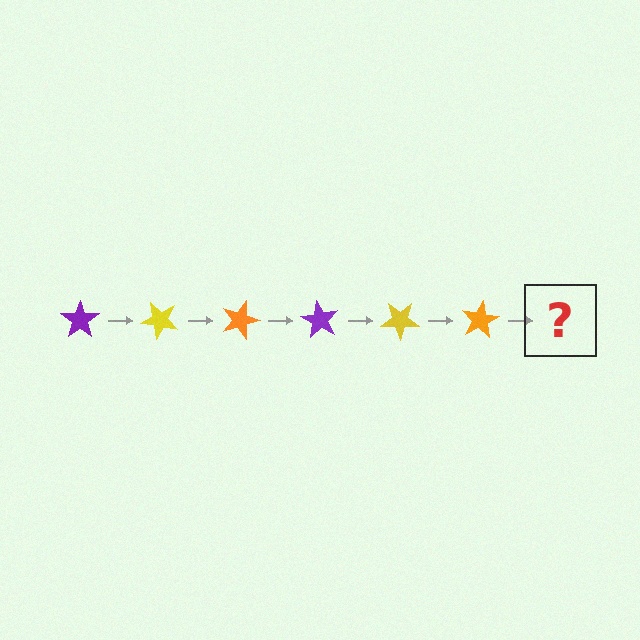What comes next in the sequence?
The next element should be a purple star, rotated 270 degrees from the start.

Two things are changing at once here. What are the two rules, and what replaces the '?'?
The two rules are that it rotates 45 degrees each step and the color cycles through purple, yellow, and orange. The '?' should be a purple star, rotated 270 degrees from the start.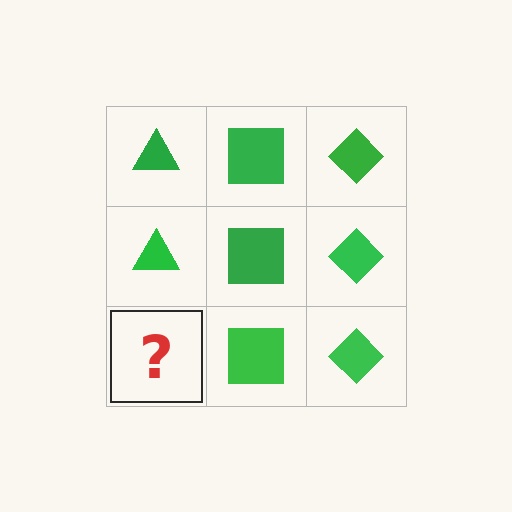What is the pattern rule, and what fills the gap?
The rule is that each column has a consistent shape. The gap should be filled with a green triangle.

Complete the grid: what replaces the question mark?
The question mark should be replaced with a green triangle.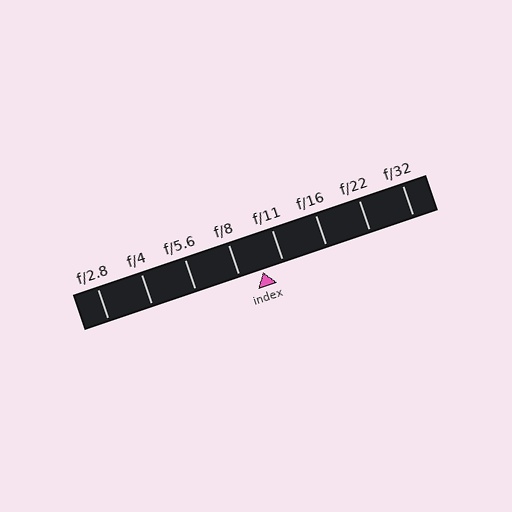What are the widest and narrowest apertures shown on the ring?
The widest aperture shown is f/2.8 and the narrowest is f/32.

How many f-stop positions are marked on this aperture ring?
There are 8 f-stop positions marked.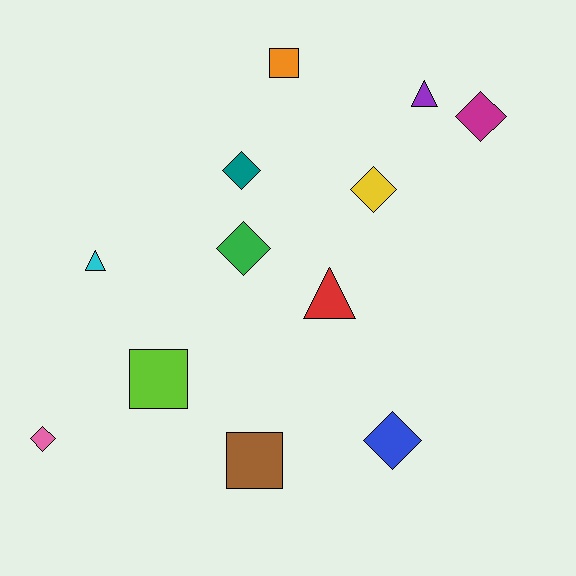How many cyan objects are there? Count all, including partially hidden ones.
There is 1 cyan object.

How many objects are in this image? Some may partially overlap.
There are 12 objects.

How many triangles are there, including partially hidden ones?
There are 3 triangles.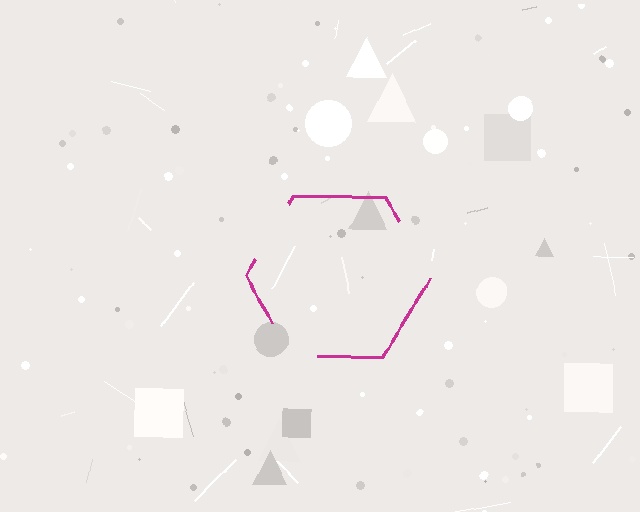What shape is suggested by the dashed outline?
The dashed outline suggests a hexagon.